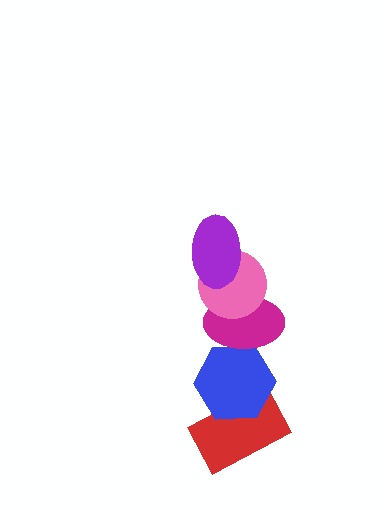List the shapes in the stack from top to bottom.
From top to bottom: the purple ellipse, the pink circle, the magenta ellipse, the blue hexagon, the red rectangle.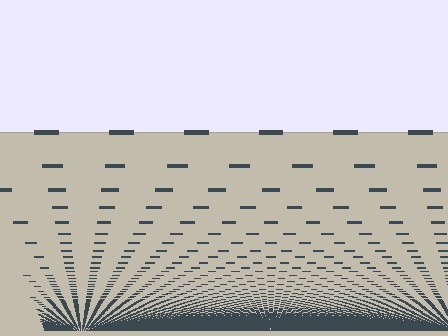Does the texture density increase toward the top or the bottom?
Density increases toward the bottom.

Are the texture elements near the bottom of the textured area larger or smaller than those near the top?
Smaller. The gradient is inverted — elements near the bottom are smaller and denser.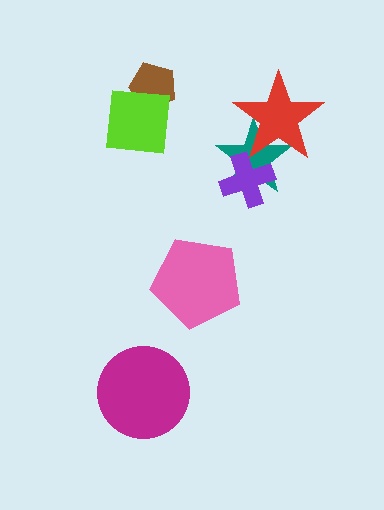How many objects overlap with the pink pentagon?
0 objects overlap with the pink pentagon.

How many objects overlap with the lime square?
1 object overlaps with the lime square.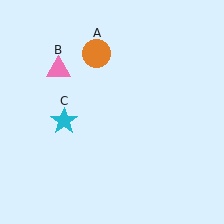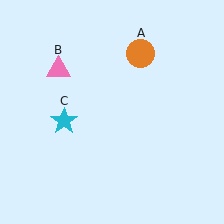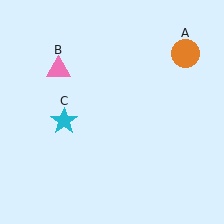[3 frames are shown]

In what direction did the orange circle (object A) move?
The orange circle (object A) moved right.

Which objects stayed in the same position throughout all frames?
Pink triangle (object B) and cyan star (object C) remained stationary.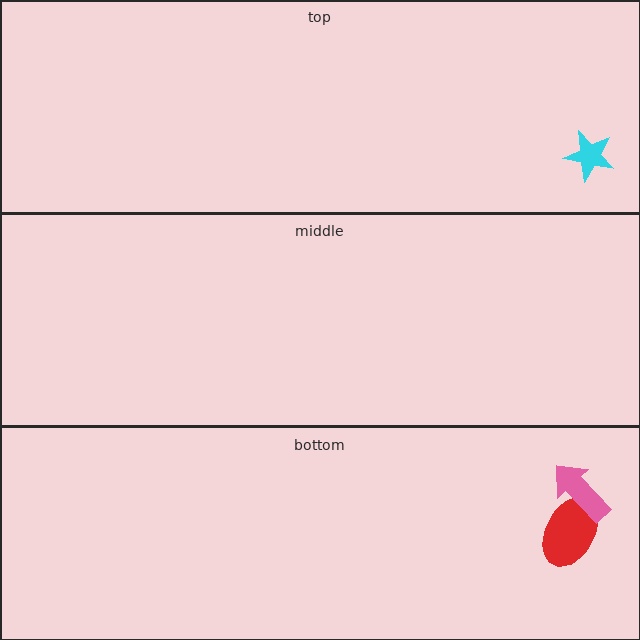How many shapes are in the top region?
1.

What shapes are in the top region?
The cyan star.